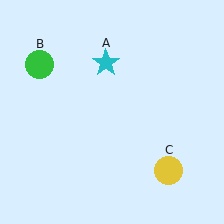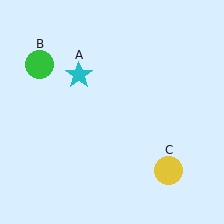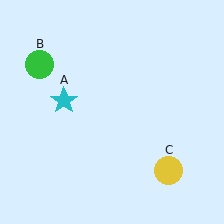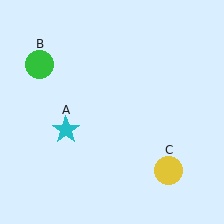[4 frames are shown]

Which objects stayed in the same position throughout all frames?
Green circle (object B) and yellow circle (object C) remained stationary.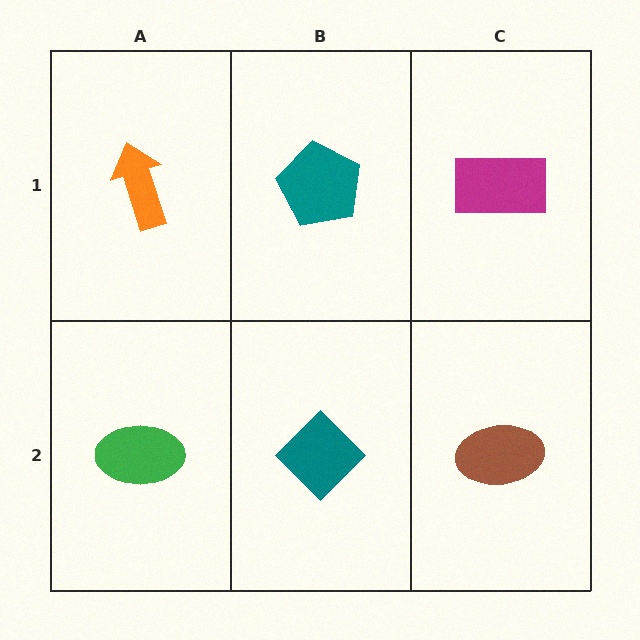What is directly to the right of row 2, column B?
A brown ellipse.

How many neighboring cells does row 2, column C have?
2.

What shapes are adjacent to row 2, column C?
A magenta rectangle (row 1, column C), a teal diamond (row 2, column B).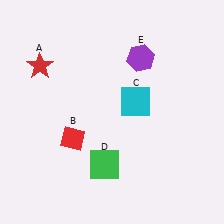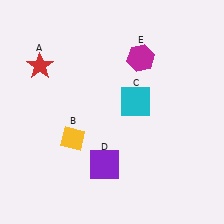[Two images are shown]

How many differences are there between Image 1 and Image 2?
There are 3 differences between the two images.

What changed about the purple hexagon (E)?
In Image 1, E is purple. In Image 2, it changed to magenta.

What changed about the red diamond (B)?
In Image 1, B is red. In Image 2, it changed to yellow.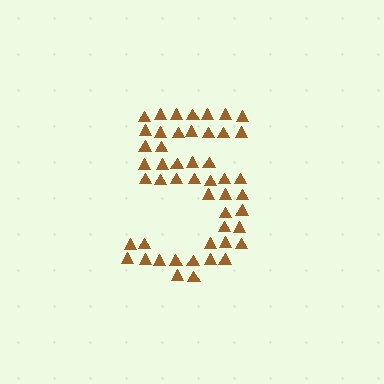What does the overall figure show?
The overall figure shows the digit 5.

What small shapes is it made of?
It is made of small triangles.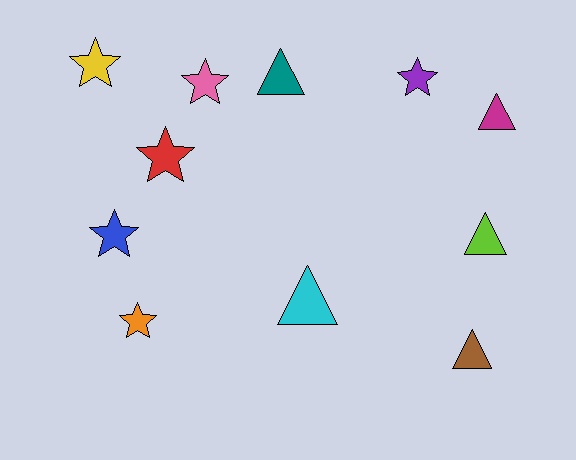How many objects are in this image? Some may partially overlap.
There are 11 objects.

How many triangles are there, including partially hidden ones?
There are 5 triangles.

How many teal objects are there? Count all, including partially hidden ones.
There is 1 teal object.